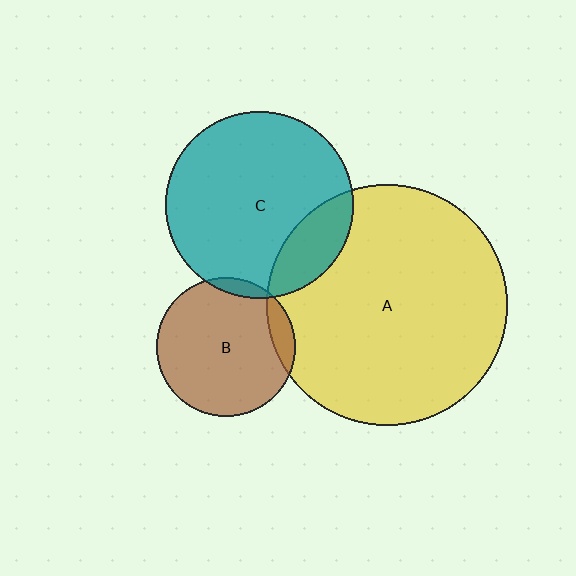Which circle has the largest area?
Circle A (yellow).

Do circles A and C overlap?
Yes.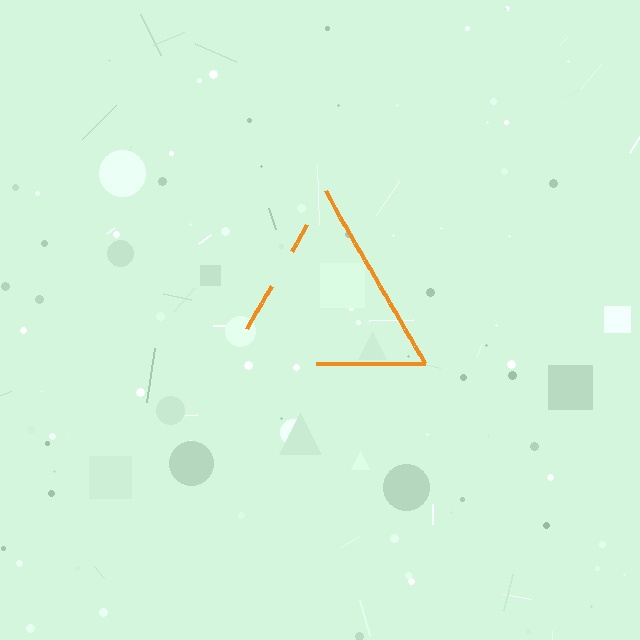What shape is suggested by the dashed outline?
The dashed outline suggests a triangle.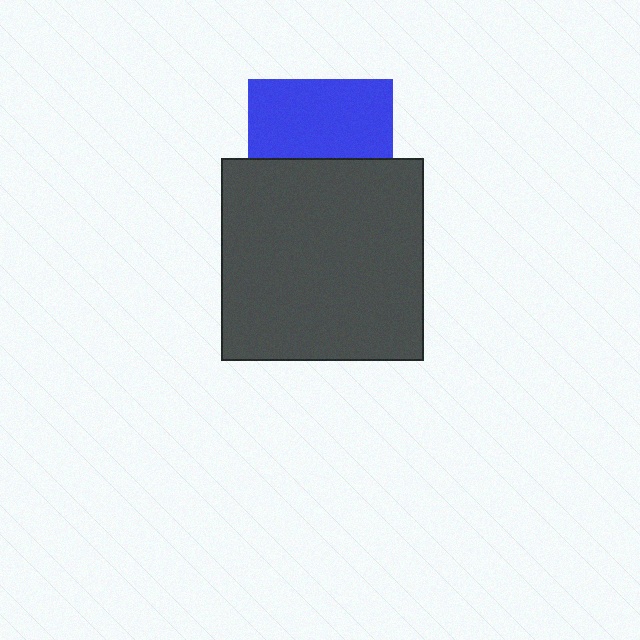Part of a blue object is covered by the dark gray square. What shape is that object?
It is a square.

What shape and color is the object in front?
The object in front is a dark gray square.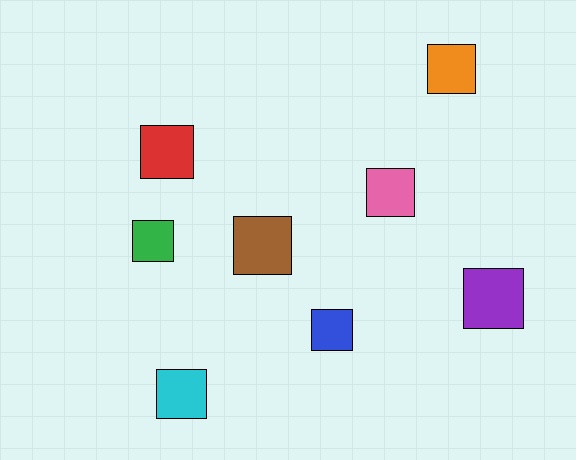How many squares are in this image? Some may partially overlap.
There are 8 squares.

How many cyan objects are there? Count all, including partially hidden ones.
There is 1 cyan object.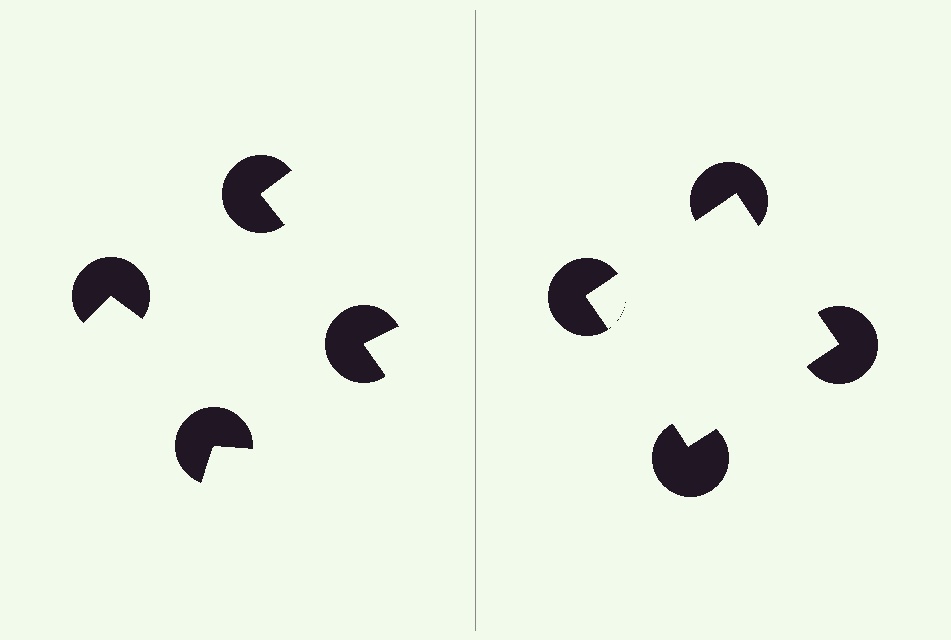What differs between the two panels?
The pac-man discs are positioned identically on both sides; only the wedge orientations differ. On the right they align to a square; on the left they are misaligned.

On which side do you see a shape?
An illusory square appears on the right side. On the left side the wedge cuts are rotated, so no coherent shape forms.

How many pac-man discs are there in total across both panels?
8 — 4 on each side.